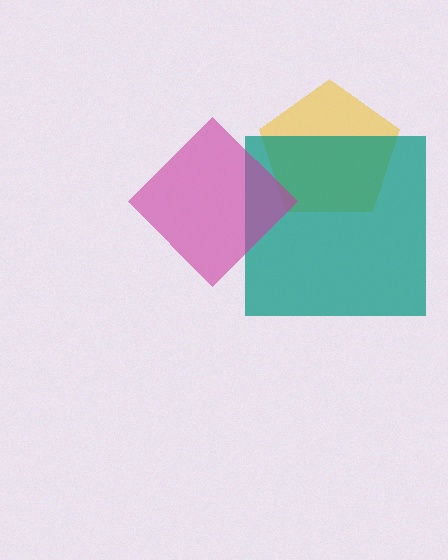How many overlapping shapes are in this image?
There are 3 overlapping shapes in the image.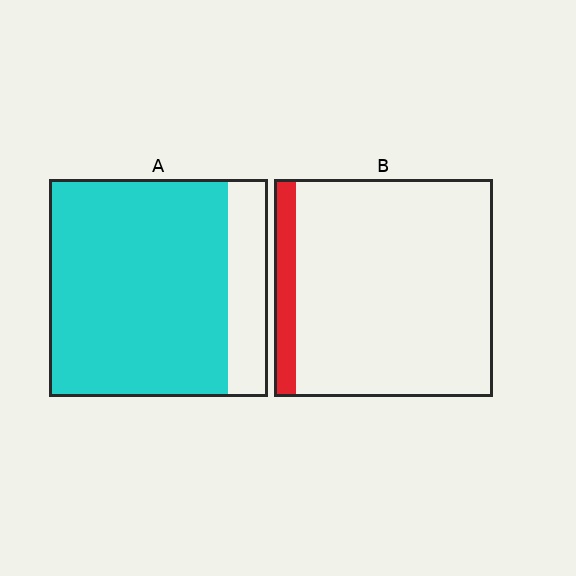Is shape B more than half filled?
No.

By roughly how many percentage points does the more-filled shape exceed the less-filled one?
By roughly 70 percentage points (A over B).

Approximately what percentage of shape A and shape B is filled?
A is approximately 80% and B is approximately 10%.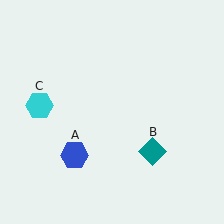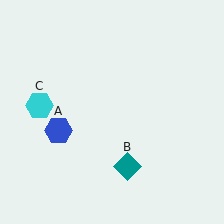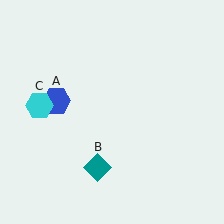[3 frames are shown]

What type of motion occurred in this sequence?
The blue hexagon (object A), teal diamond (object B) rotated clockwise around the center of the scene.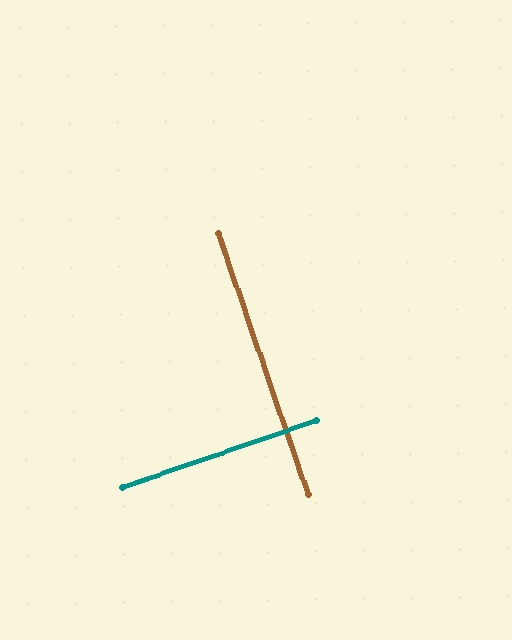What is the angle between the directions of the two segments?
Approximately 90 degrees.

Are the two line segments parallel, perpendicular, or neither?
Perpendicular — they meet at approximately 90°.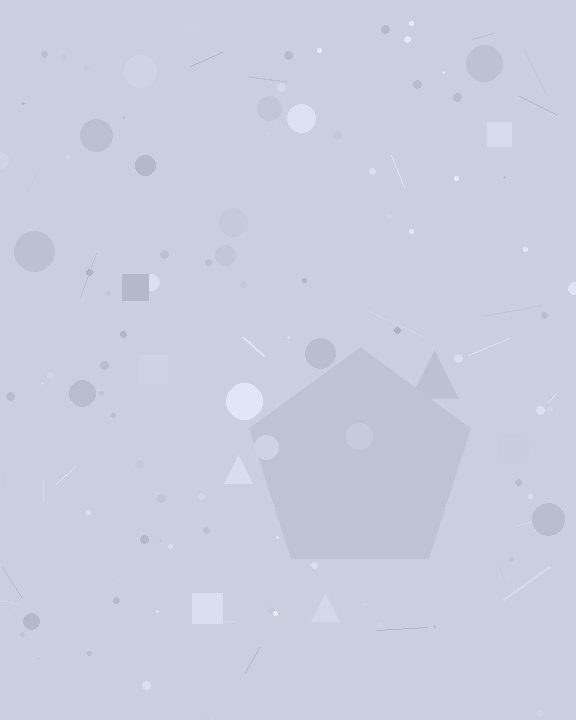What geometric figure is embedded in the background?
A pentagon is embedded in the background.